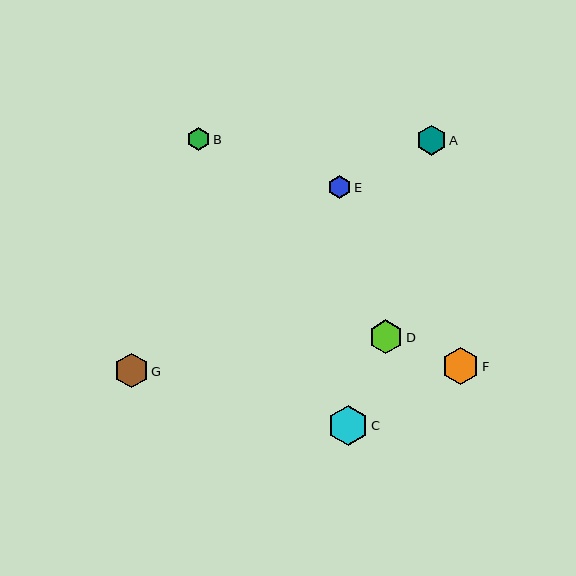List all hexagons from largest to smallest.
From largest to smallest: C, F, G, D, A, B, E.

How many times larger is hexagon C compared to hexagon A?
Hexagon C is approximately 1.3 times the size of hexagon A.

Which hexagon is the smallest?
Hexagon E is the smallest with a size of approximately 23 pixels.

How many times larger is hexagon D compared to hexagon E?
Hexagon D is approximately 1.5 times the size of hexagon E.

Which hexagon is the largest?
Hexagon C is the largest with a size of approximately 40 pixels.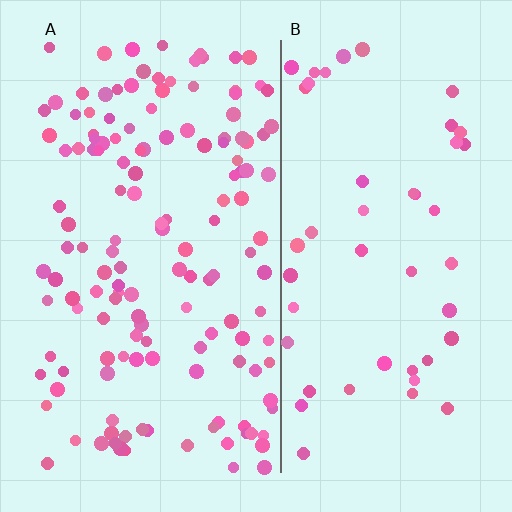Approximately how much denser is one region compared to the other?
Approximately 3.0× — region A over region B.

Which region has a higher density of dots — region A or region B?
A (the left).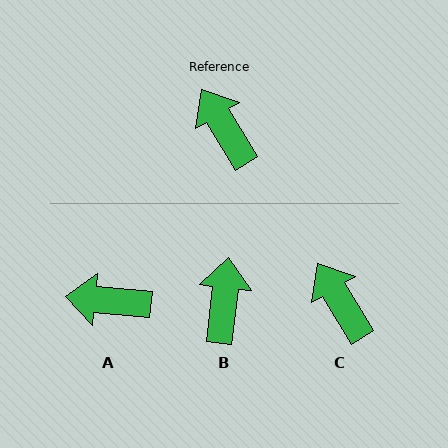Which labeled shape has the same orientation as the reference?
C.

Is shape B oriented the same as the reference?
No, it is off by about 38 degrees.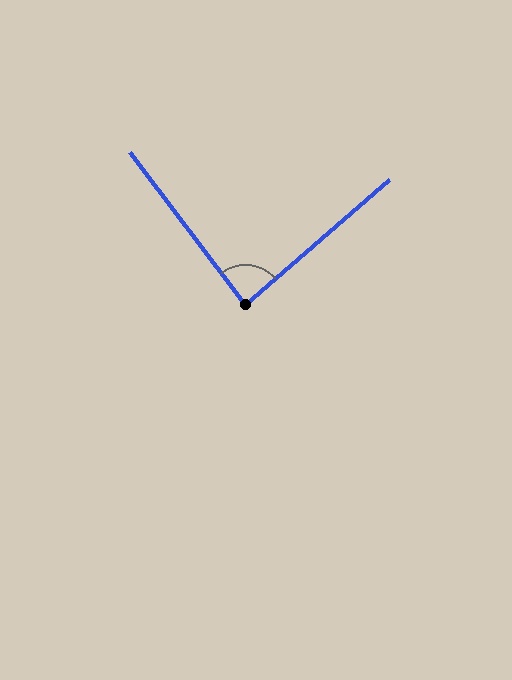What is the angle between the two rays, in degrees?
Approximately 86 degrees.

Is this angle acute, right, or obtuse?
It is approximately a right angle.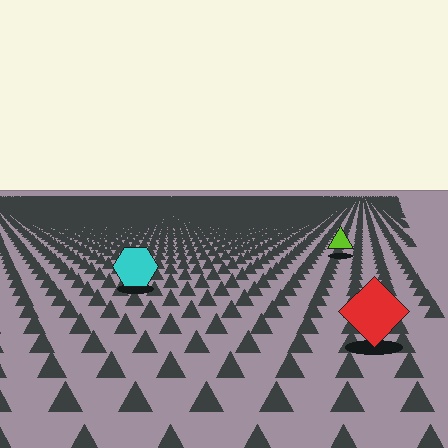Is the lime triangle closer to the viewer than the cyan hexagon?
No. The cyan hexagon is closer — you can tell from the texture gradient: the ground texture is coarser near it.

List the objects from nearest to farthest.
From nearest to farthest: the red diamond, the cyan hexagon, the lime triangle.